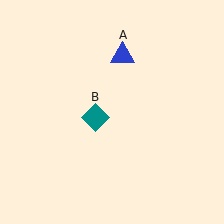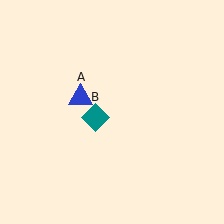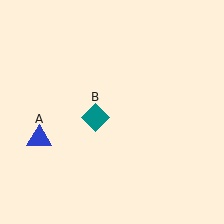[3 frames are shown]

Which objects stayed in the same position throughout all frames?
Teal diamond (object B) remained stationary.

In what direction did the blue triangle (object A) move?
The blue triangle (object A) moved down and to the left.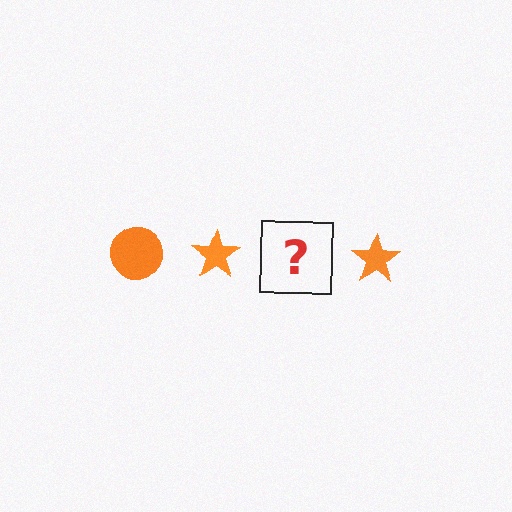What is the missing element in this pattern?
The missing element is an orange circle.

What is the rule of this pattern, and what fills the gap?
The rule is that the pattern cycles through circle, star shapes in orange. The gap should be filled with an orange circle.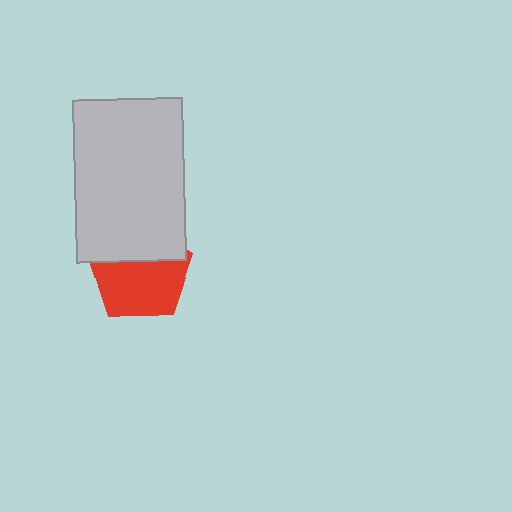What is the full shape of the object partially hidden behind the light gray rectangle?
The partially hidden object is a red pentagon.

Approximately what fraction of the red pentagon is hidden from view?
Roughly 38% of the red pentagon is hidden behind the light gray rectangle.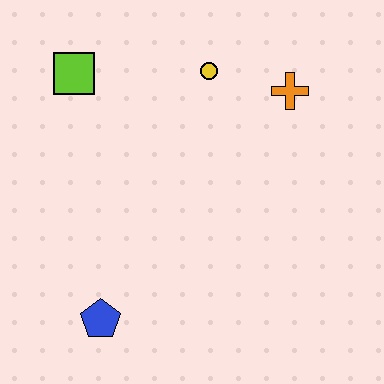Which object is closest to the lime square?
The yellow circle is closest to the lime square.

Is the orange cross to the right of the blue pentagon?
Yes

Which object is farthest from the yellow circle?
The blue pentagon is farthest from the yellow circle.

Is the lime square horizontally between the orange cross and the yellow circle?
No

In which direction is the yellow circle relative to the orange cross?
The yellow circle is to the left of the orange cross.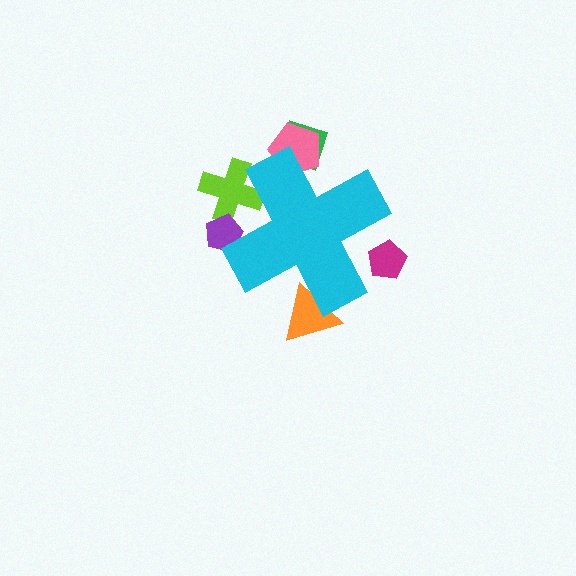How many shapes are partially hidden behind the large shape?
6 shapes are partially hidden.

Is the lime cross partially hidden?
Yes, the lime cross is partially hidden behind the cyan cross.